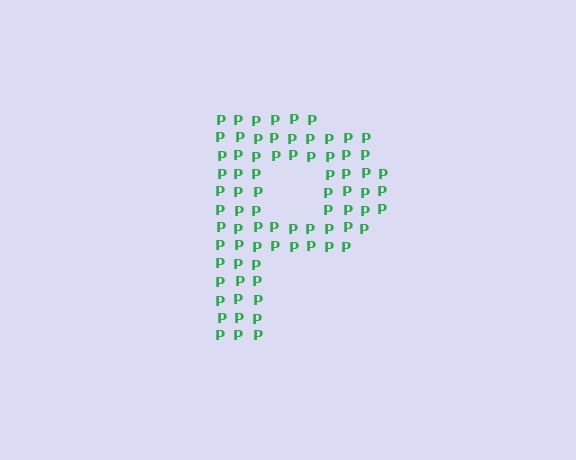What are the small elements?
The small elements are letter P's.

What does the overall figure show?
The overall figure shows the letter P.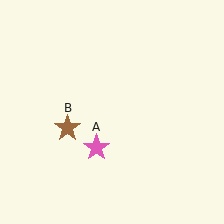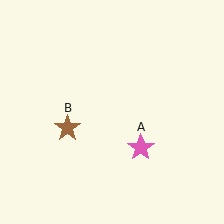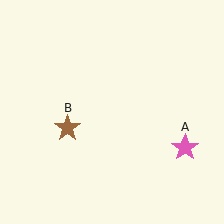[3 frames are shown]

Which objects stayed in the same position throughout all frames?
Brown star (object B) remained stationary.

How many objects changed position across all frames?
1 object changed position: pink star (object A).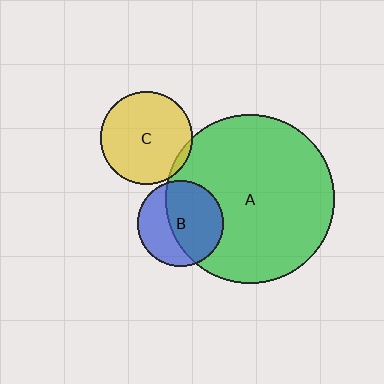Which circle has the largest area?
Circle A (green).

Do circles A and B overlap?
Yes.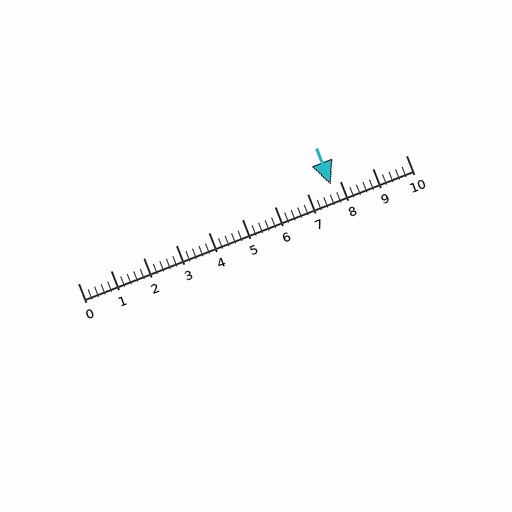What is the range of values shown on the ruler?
The ruler shows values from 0 to 10.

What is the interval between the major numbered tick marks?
The major tick marks are spaced 1 units apart.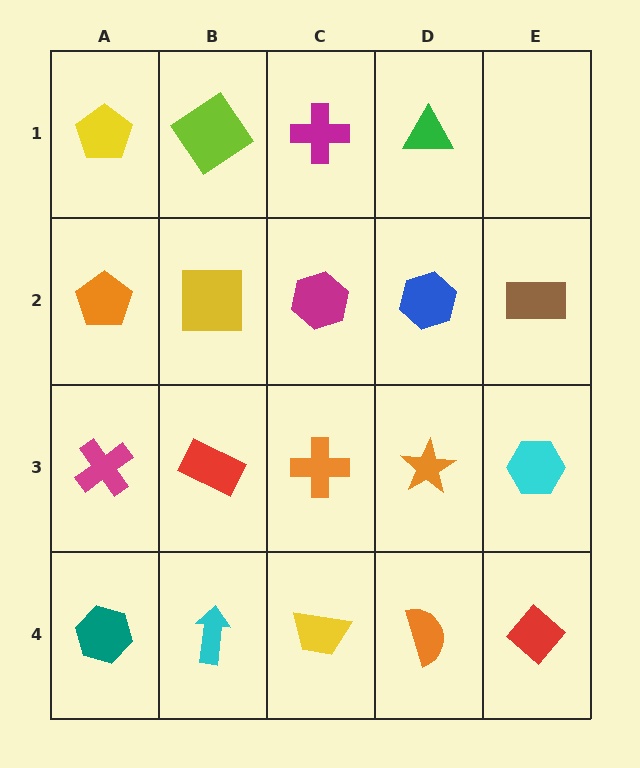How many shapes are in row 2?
5 shapes.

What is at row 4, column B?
A cyan arrow.